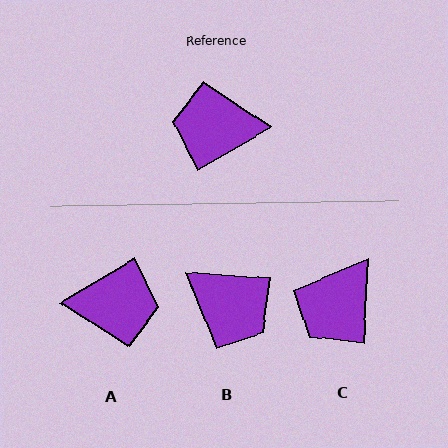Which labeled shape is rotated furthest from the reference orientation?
A, about 180 degrees away.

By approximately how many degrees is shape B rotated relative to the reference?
Approximately 145 degrees counter-clockwise.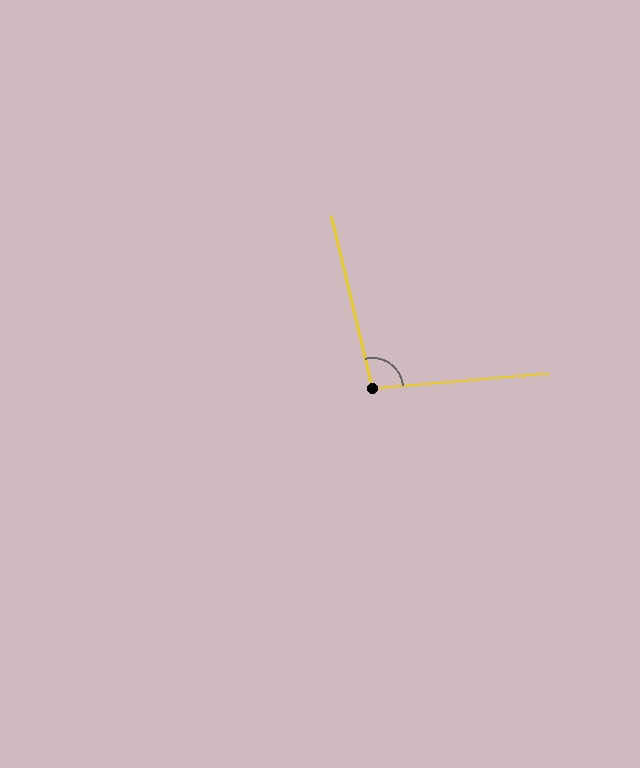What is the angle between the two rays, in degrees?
Approximately 99 degrees.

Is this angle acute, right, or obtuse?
It is obtuse.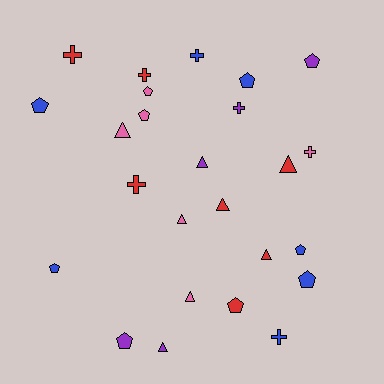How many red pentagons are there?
There is 1 red pentagon.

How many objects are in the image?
There are 25 objects.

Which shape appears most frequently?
Pentagon, with 10 objects.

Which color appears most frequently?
Blue, with 7 objects.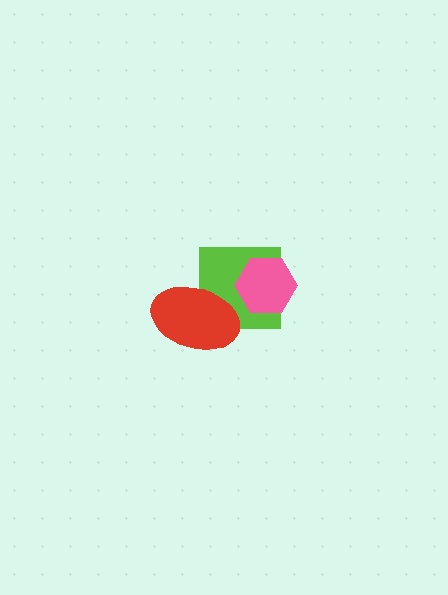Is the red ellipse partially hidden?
No, no other shape covers it.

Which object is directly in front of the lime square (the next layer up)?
The pink hexagon is directly in front of the lime square.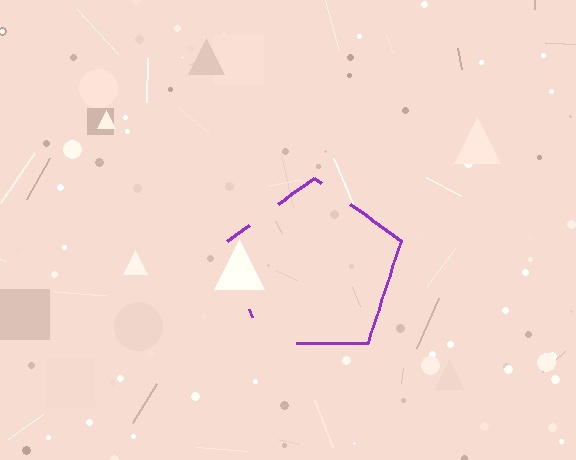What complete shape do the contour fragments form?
The contour fragments form a pentagon.